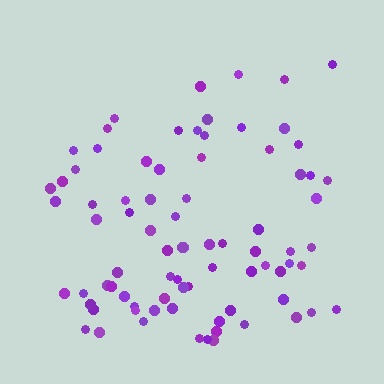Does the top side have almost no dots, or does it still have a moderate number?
Still a moderate number, just noticeably fewer than the bottom.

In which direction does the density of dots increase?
From top to bottom, with the bottom side densest.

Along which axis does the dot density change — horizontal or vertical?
Vertical.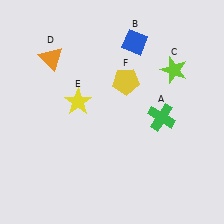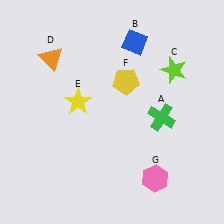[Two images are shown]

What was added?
A pink hexagon (G) was added in Image 2.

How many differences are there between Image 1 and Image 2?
There is 1 difference between the two images.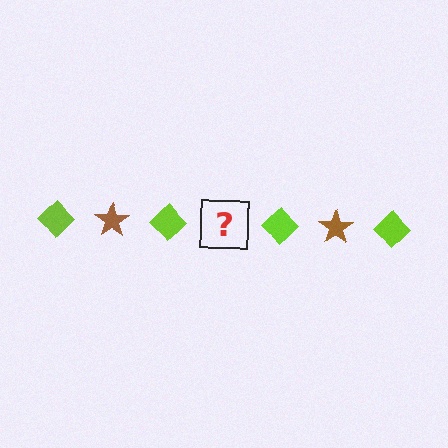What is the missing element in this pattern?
The missing element is a brown star.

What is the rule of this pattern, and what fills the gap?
The rule is that the pattern alternates between lime diamond and brown star. The gap should be filled with a brown star.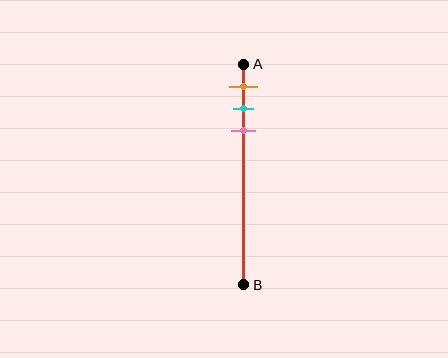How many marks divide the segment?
There are 3 marks dividing the segment.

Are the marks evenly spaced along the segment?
Yes, the marks are approximately evenly spaced.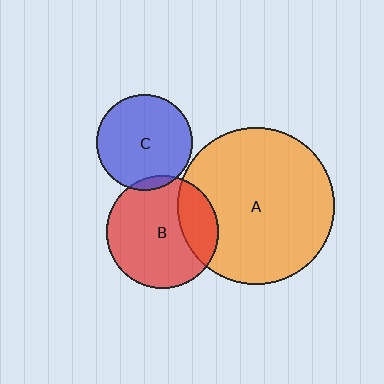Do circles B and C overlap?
Yes.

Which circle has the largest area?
Circle A (orange).